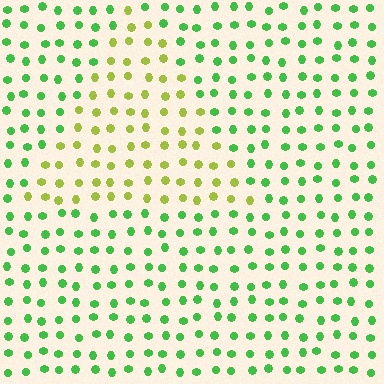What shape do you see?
I see a triangle.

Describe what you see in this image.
The image is filled with small green elements in a uniform arrangement. A triangle-shaped region is visible where the elements are tinted to a slightly different hue, forming a subtle color boundary.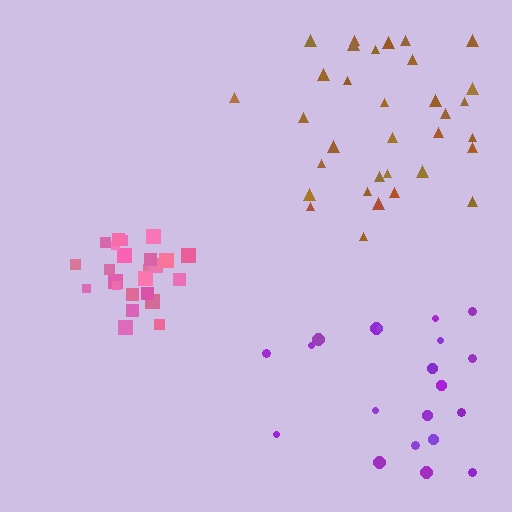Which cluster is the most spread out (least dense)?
Purple.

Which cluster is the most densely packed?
Pink.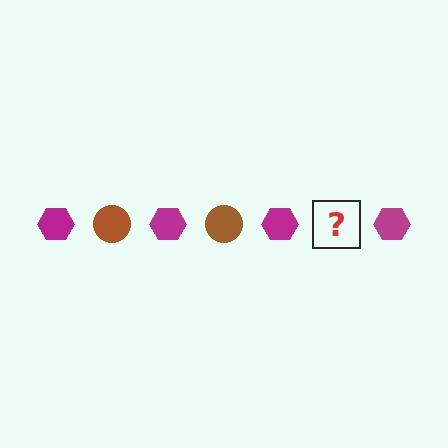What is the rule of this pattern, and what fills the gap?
The rule is that the pattern alternates between magenta hexagon and brown circle. The gap should be filled with a brown circle.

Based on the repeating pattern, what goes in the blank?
The blank should be a brown circle.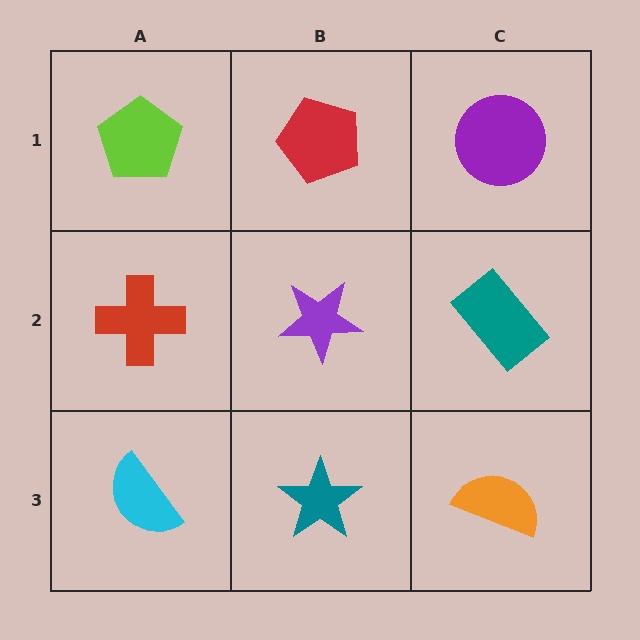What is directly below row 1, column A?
A red cross.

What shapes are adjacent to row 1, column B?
A purple star (row 2, column B), a lime pentagon (row 1, column A), a purple circle (row 1, column C).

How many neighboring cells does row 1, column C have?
2.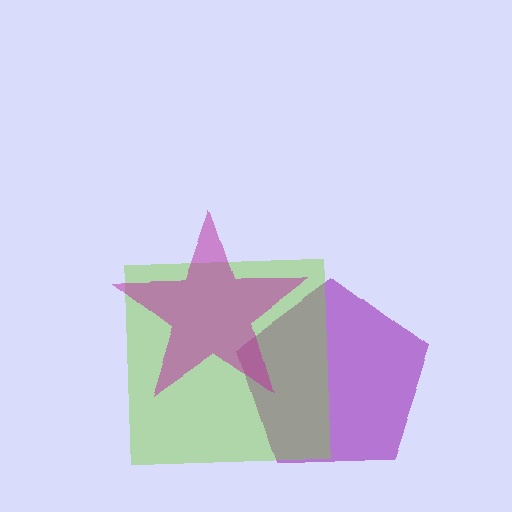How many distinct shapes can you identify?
There are 3 distinct shapes: a purple pentagon, a lime square, a magenta star.